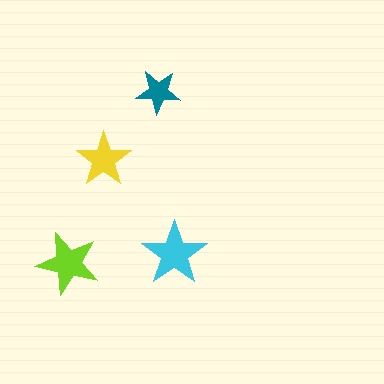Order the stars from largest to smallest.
the cyan one, the lime one, the yellow one, the teal one.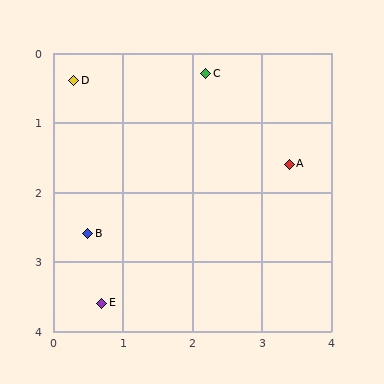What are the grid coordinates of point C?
Point C is at approximately (2.2, 0.3).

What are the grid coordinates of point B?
Point B is at approximately (0.5, 2.6).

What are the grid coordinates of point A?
Point A is at approximately (3.4, 1.6).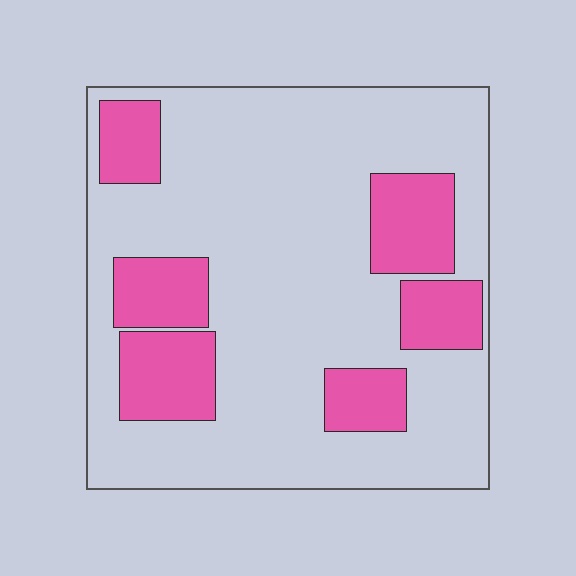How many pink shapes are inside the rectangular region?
6.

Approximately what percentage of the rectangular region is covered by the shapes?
Approximately 25%.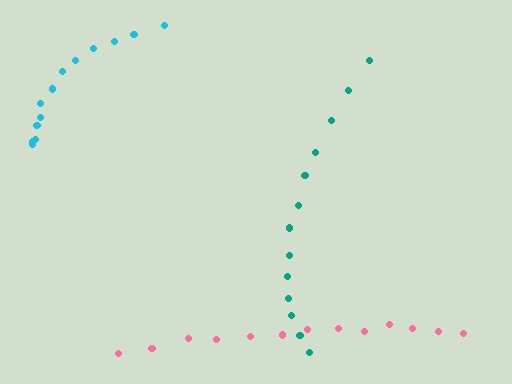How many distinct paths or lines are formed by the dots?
There are 3 distinct paths.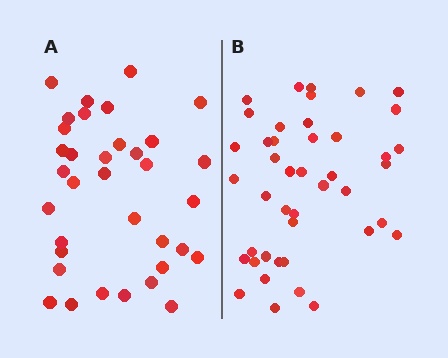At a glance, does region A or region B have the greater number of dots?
Region B (the right region) has more dots.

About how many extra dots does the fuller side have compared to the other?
Region B has roughly 8 or so more dots than region A.